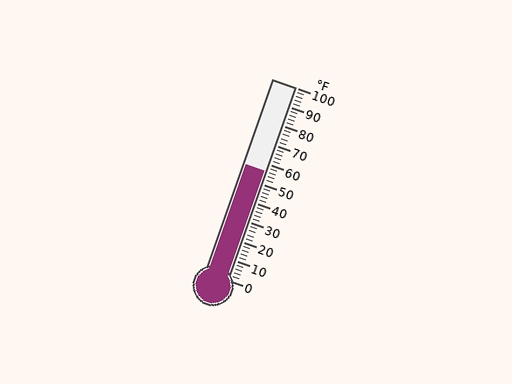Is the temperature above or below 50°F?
The temperature is above 50°F.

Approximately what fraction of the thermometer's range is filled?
The thermometer is filled to approximately 55% of its range.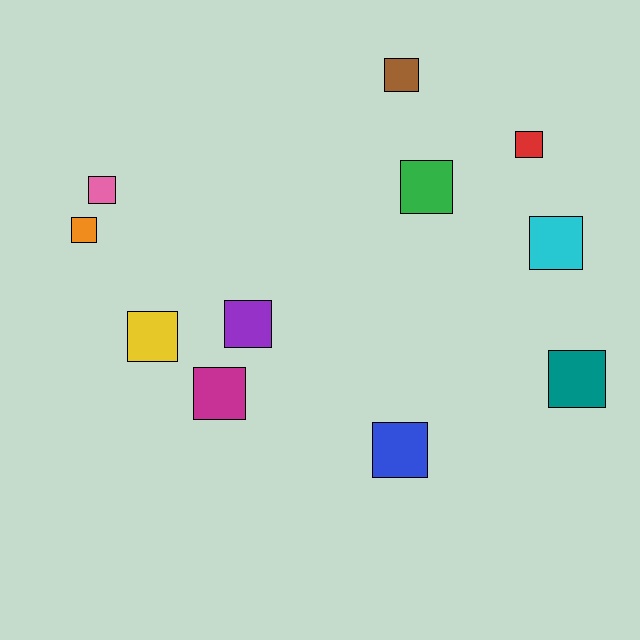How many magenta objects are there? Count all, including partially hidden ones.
There is 1 magenta object.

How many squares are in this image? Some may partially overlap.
There are 11 squares.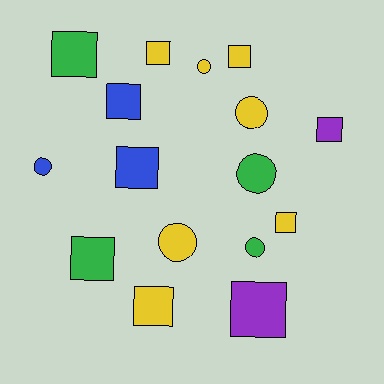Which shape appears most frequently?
Square, with 10 objects.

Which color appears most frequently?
Yellow, with 7 objects.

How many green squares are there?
There are 2 green squares.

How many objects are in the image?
There are 16 objects.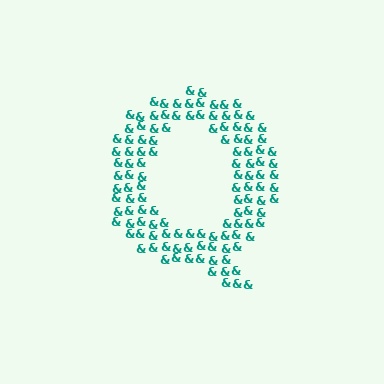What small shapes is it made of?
It is made of small ampersands.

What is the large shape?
The large shape is the letter Q.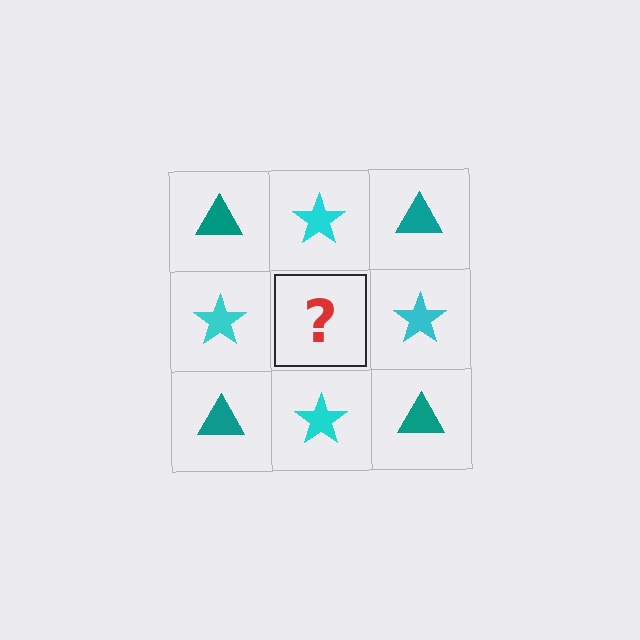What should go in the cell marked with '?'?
The missing cell should contain a teal triangle.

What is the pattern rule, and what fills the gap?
The rule is that it alternates teal triangle and cyan star in a checkerboard pattern. The gap should be filled with a teal triangle.